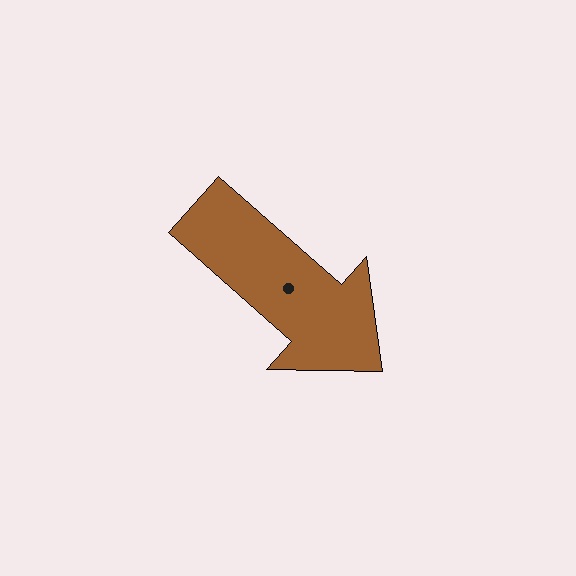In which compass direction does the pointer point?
Southeast.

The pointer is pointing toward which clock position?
Roughly 4 o'clock.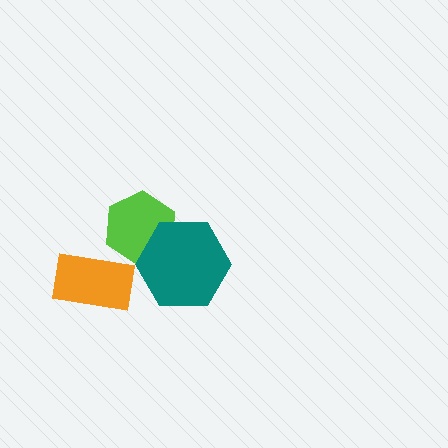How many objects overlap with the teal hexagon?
1 object overlaps with the teal hexagon.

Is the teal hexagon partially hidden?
No, no other shape covers it.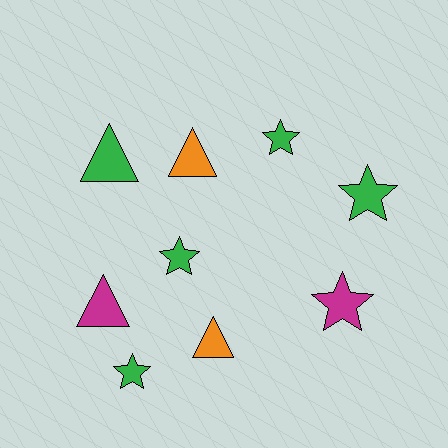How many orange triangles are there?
There are 2 orange triangles.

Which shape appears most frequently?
Star, with 5 objects.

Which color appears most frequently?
Green, with 5 objects.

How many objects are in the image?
There are 9 objects.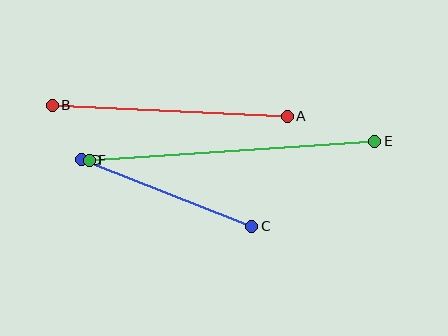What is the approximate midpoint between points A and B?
The midpoint is at approximately (170, 111) pixels.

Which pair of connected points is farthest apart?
Points E and F are farthest apart.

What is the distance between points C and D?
The distance is approximately 182 pixels.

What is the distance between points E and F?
The distance is approximately 286 pixels.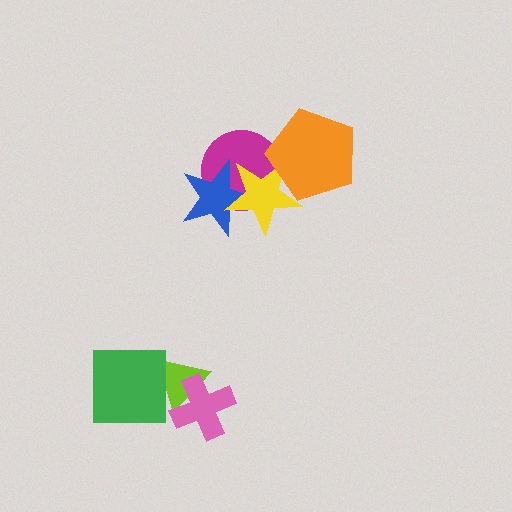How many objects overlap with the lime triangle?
2 objects overlap with the lime triangle.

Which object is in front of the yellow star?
The orange pentagon is in front of the yellow star.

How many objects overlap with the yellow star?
3 objects overlap with the yellow star.